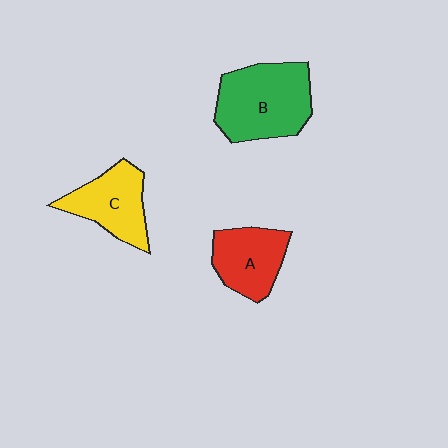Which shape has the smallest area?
Shape A (red).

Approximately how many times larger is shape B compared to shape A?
Approximately 1.5 times.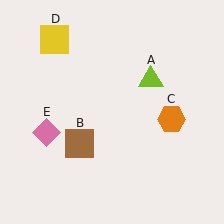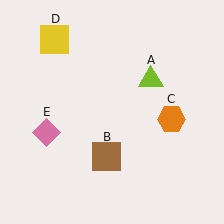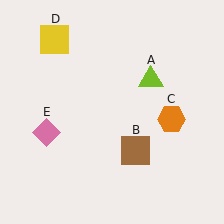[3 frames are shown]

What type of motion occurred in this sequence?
The brown square (object B) rotated counterclockwise around the center of the scene.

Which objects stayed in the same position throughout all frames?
Lime triangle (object A) and orange hexagon (object C) and yellow square (object D) and pink diamond (object E) remained stationary.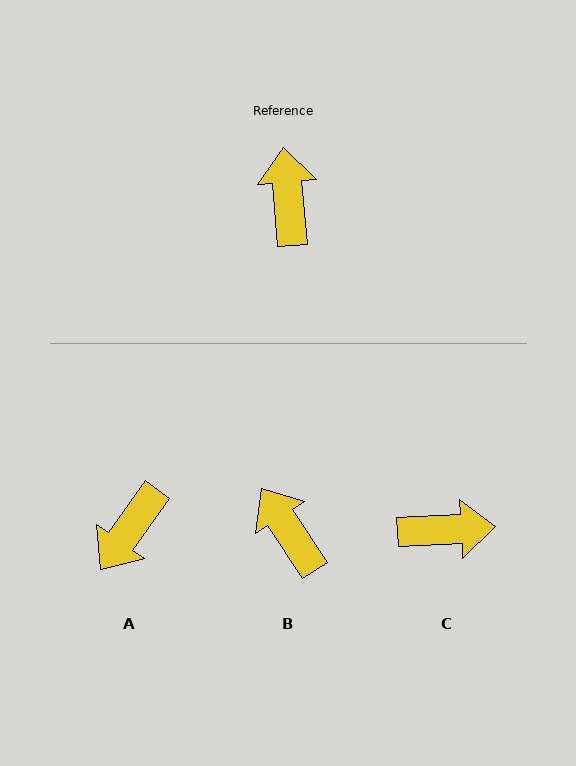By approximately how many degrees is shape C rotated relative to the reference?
Approximately 92 degrees clockwise.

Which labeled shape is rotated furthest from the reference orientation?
A, about 139 degrees away.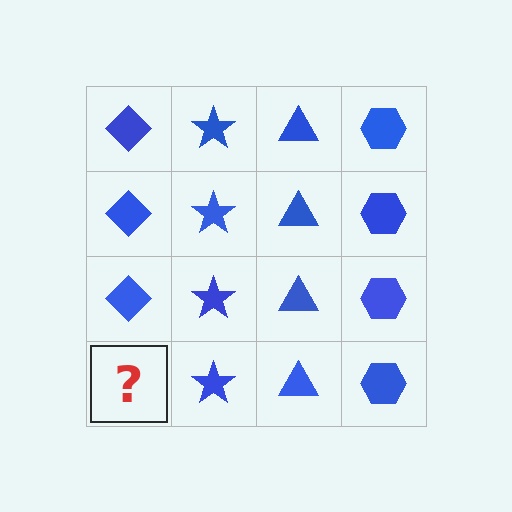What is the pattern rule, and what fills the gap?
The rule is that each column has a consistent shape. The gap should be filled with a blue diamond.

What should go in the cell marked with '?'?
The missing cell should contain a blue diamond.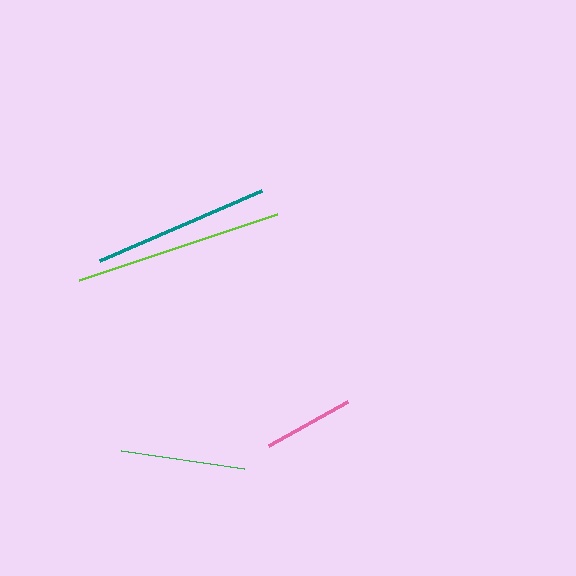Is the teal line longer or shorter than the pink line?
The teal line is longer than the pink line.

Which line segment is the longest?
The lime line is the longest at approximately 209 pixels.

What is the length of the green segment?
The green segment is approximately 124 pixels long.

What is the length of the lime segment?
The lime segment is approximately 209 pixels long.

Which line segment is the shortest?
The pink line is the shortest at approximately 90 pixels.